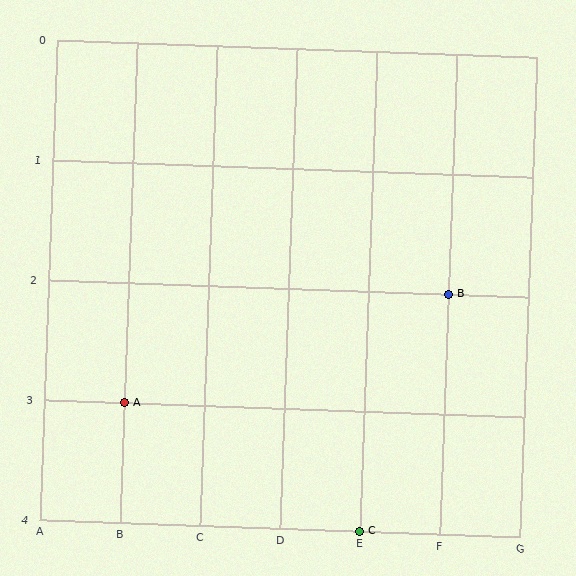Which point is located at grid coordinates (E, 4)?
Point C is at (E, 4).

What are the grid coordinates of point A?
Point A is at grid coordinates (B, 3).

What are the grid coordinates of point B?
Point B is at grid coordinates (F, 2).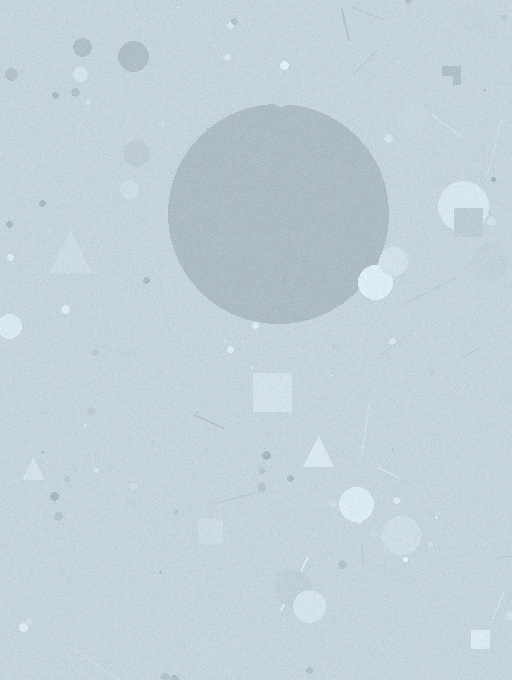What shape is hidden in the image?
A circle is hidden in the image.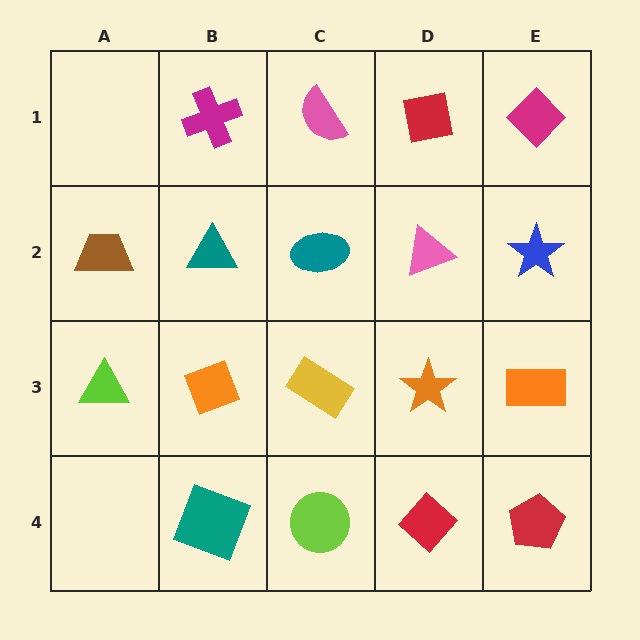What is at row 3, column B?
An orange diamond.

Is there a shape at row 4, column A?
No, that cell is empty.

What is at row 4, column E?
A red pentagon.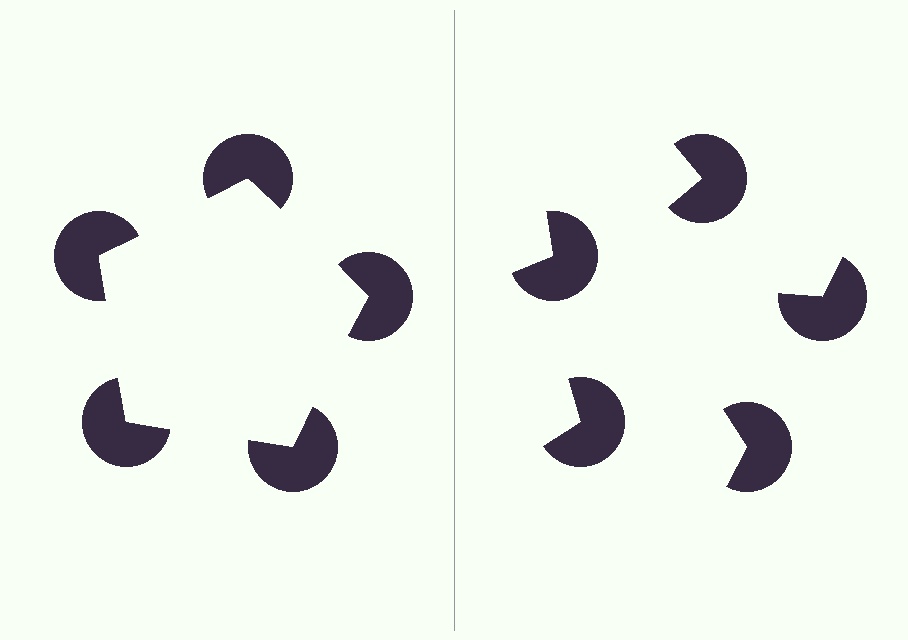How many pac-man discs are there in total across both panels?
10 — 5 on each side.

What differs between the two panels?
The pac-man discs are positioned identically on both sides; only the wedge orientations differ. On the left they align to a pentagon; on the right they are misaligned.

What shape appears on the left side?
An illusory pentagon.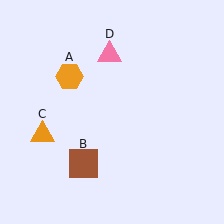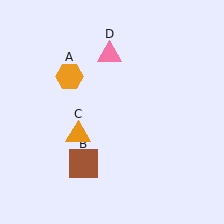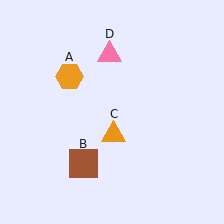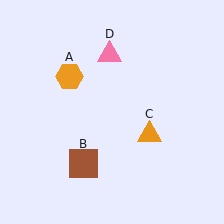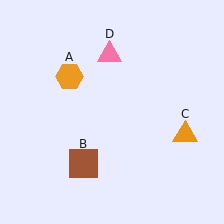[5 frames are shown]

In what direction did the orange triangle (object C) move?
The orange triangle (object C) moved right.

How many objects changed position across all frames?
1 object changed position: orange triangle (object C).